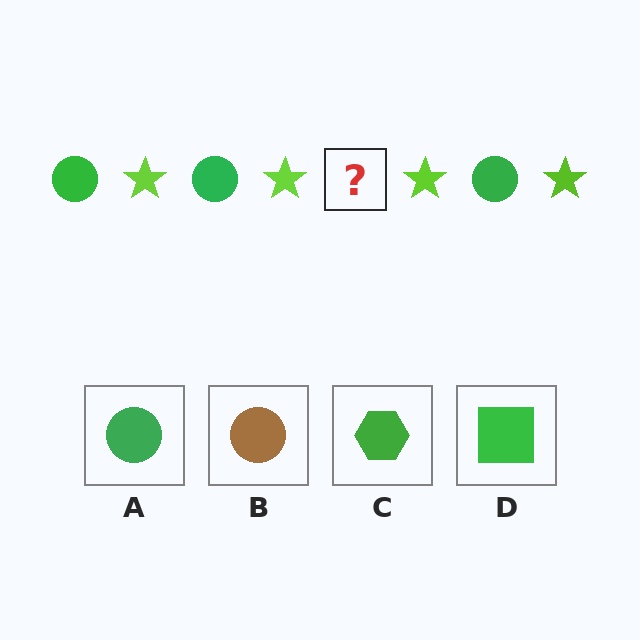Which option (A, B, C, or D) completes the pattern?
A.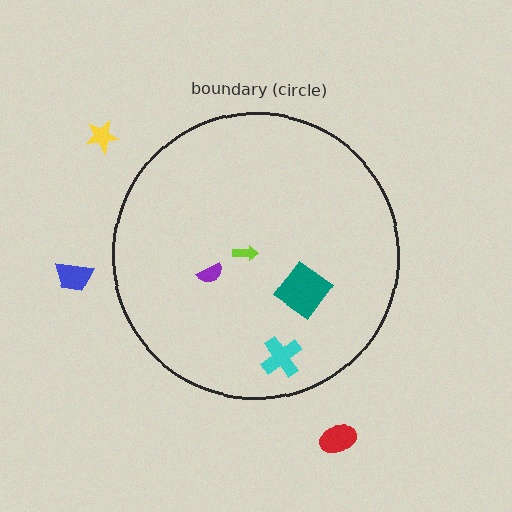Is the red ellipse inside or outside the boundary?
Outside.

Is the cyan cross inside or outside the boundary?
Inside.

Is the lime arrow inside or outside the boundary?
Inside.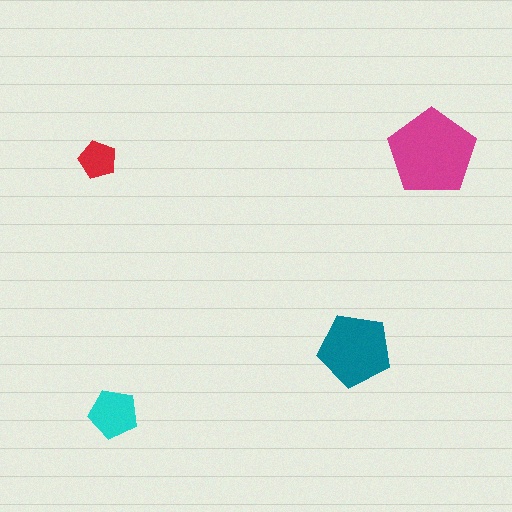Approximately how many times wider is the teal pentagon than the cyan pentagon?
About 1.5 times wider.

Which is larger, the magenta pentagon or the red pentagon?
The magenta one.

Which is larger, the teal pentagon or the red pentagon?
The teal one.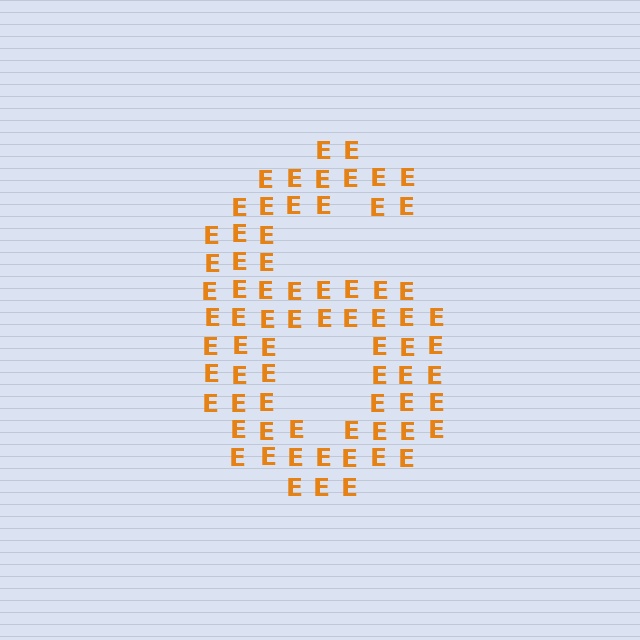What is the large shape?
The large shape is the digit 6.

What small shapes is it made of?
It is made of small letter E's.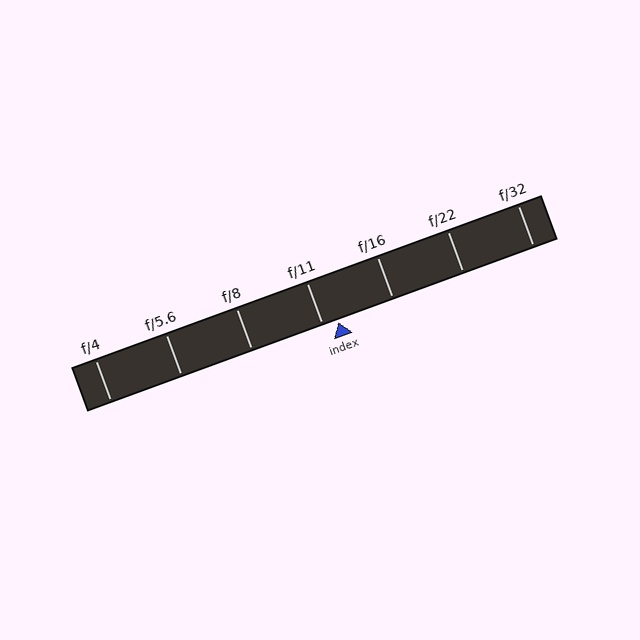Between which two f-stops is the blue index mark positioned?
The index mark is between f/11 and f/16.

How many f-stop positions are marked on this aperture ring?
There are 7 f-stop positions marked.